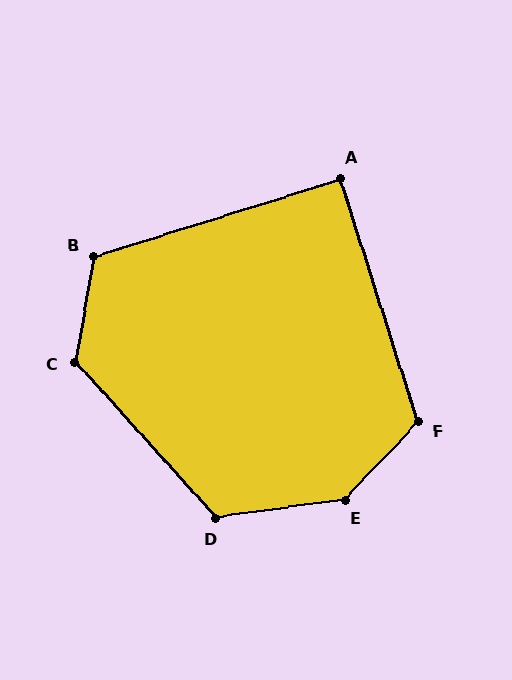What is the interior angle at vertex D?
Approximately 124 degrees (obtuse).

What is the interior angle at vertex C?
Approximately 128 degrees (obtuse).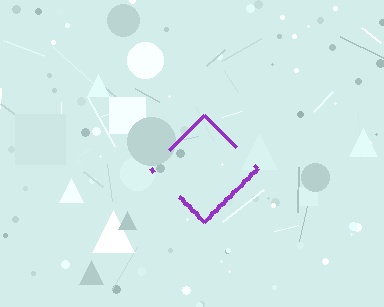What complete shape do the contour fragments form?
The contour fragments form a diamond.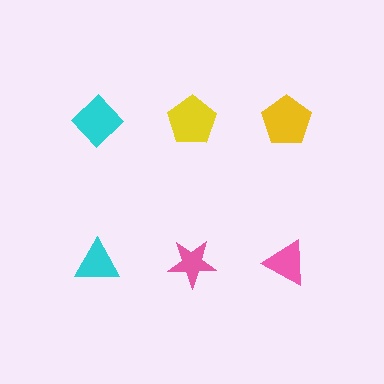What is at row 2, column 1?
A cyan triangle.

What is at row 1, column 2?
A yellow pentagon.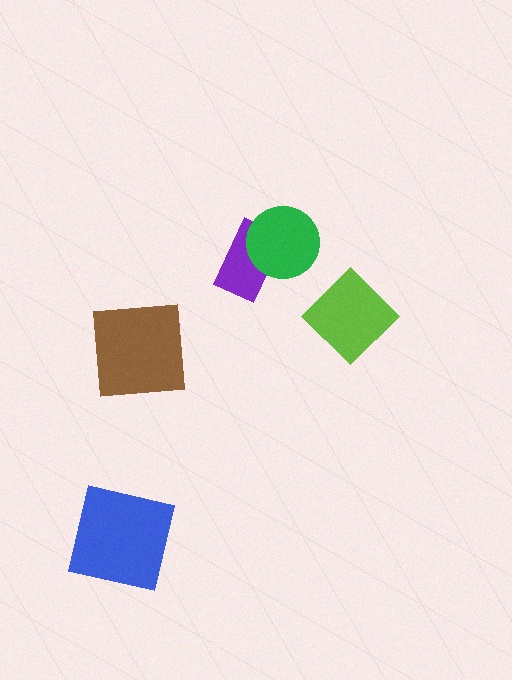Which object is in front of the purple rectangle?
The green circle is in front of the purple rectangle.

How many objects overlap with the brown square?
0 objects overlap with the brown square.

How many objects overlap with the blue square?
0 objects overlap with the blue square.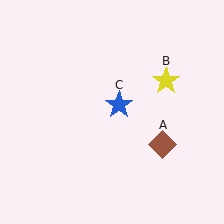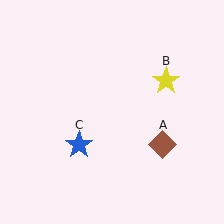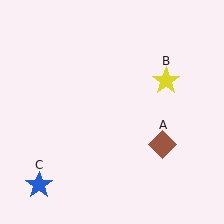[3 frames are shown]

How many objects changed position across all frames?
1 object changed position: blue star (object C).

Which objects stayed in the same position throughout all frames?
Brown diamond (object A) and yellow star (object B) remained stationary.